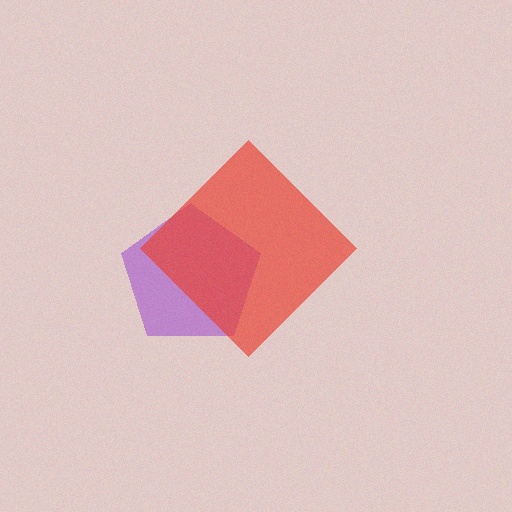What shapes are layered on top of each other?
The layered shapes are: a purple pentagon, a red diamond.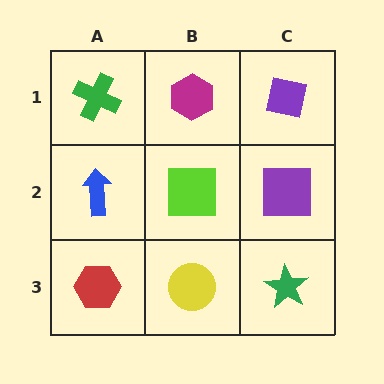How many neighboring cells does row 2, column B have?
4.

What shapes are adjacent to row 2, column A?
A green cross (row 1, column A), a red hexagon (row 3, column A), a lime square (row 2, column B).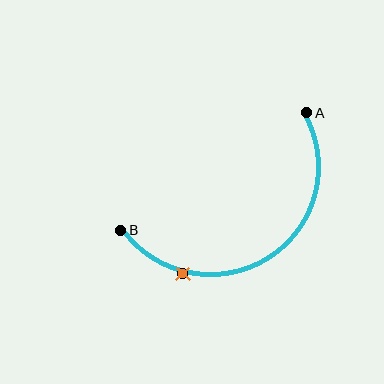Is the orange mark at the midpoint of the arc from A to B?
No. The orange mark lies on the arc but is closer to endpoint B. The arc midpoint would be at the point on the curve equidistant along the arc from both A and B.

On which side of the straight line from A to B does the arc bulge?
The arc bulges below the straight line connecting A and B.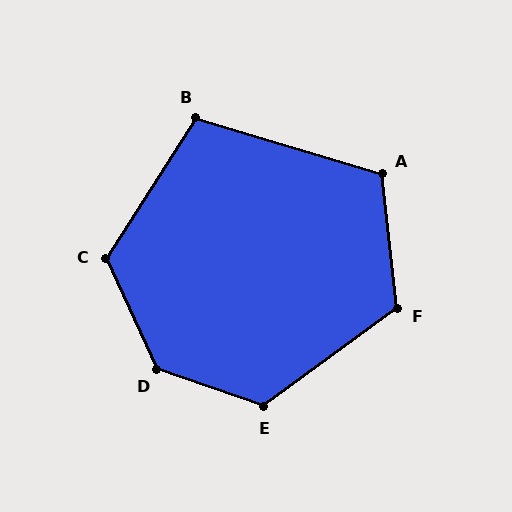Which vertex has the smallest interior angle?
B, at approximately 106 degrees.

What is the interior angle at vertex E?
Approximately 125 degrees (obtuse).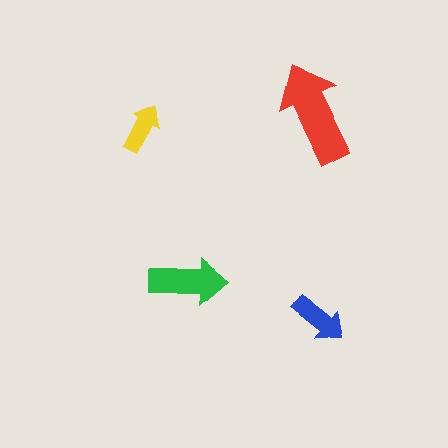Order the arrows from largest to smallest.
the red one, the green one, the blue one, the yellow one.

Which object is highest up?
The red arrow is topmost.